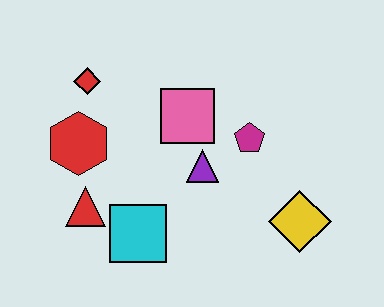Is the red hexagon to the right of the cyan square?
No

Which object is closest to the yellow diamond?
The magenta pentagon is closest to the yellow diamond.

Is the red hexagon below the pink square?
Yes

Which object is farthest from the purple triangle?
The red diamond is farthest from the purple triangle.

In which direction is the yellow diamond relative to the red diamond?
The yellow diamond is to the right of the red diamond.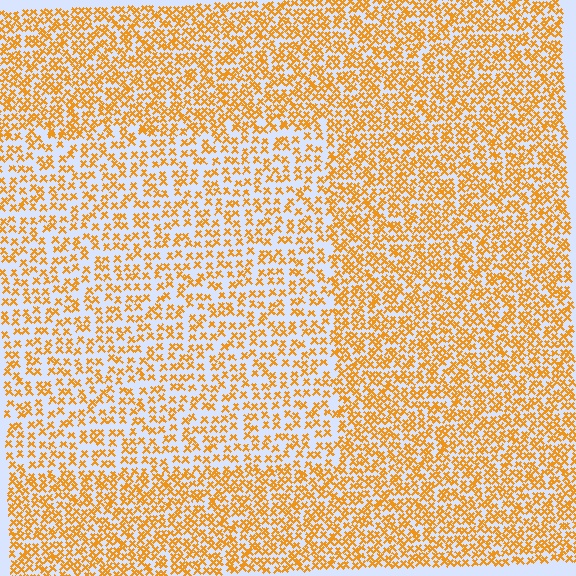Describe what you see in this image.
The image contains small orange elements arranged at two different densities. A rectangle-shaped region is visible where the elements are less densely packed than the surrounding area.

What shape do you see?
I see a rectangle.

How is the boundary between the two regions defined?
The boundary is defined by a change in element density (approximately 1.7x ratio). All elements are the same color, size, and shape.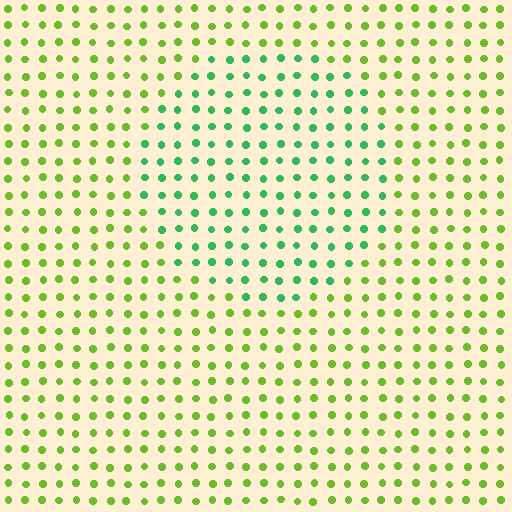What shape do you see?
I see a circle.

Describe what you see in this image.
The image is filled with small lime elements in a uniform arrangement. A circle-shaped region is visible where the elements are tinted to a slightly different hue, forming a subtle color boundary.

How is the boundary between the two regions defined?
The boundary is defined purely by a slight shift in hue (about 42 degrees). Spacing, size, and orientation are identical on both sides.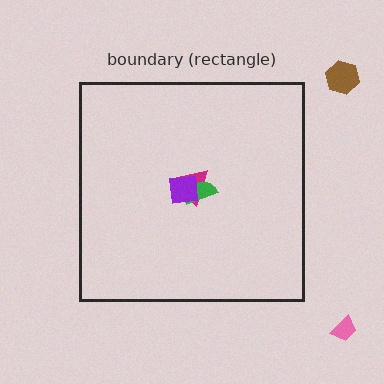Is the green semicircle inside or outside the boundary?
Inside.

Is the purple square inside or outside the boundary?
Inside.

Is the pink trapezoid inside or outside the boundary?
Outside.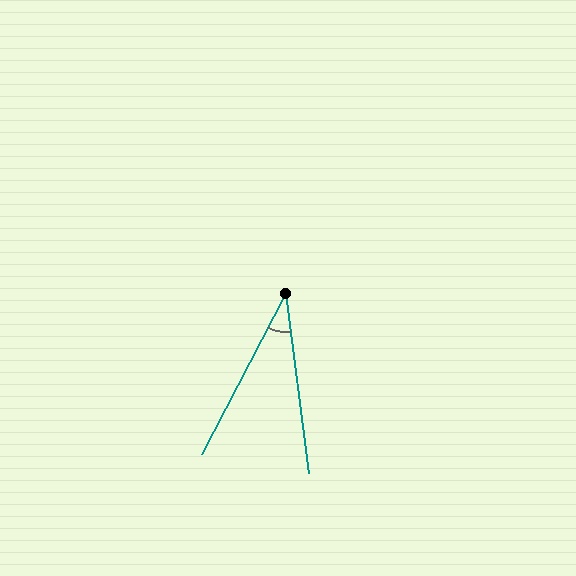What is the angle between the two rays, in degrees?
Approximately 35 degrees.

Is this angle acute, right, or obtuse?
It is acute.